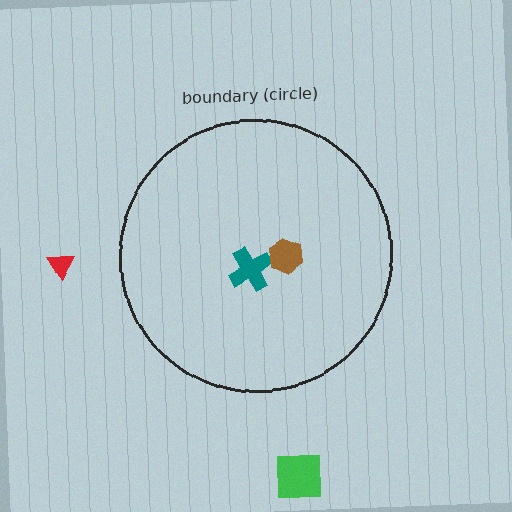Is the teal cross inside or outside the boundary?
Inside.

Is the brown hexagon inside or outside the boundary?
Inside.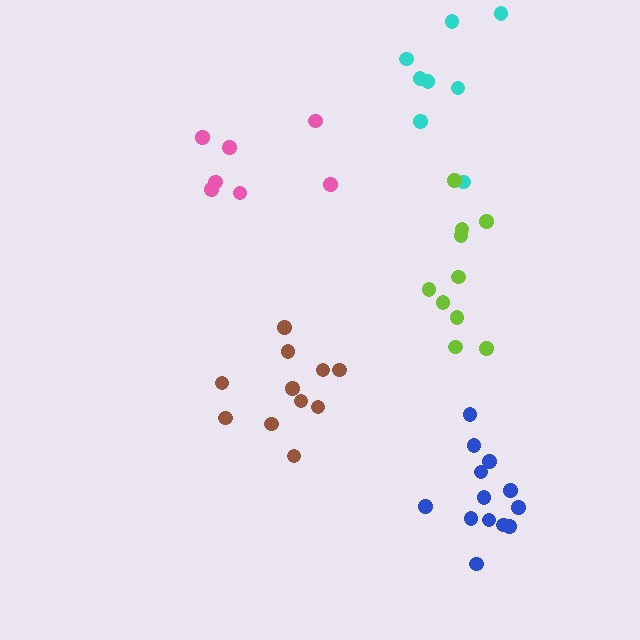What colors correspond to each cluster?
The clusters are colored: cyan, pink, brown, blue, lime.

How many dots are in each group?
Group 1: 8 dots, Group 2: 7 dots, Group 3: 11 dots, Group 4: 13 dots, Group 5: 10 dots (49 total).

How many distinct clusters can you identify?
There are 5 distinct clusters.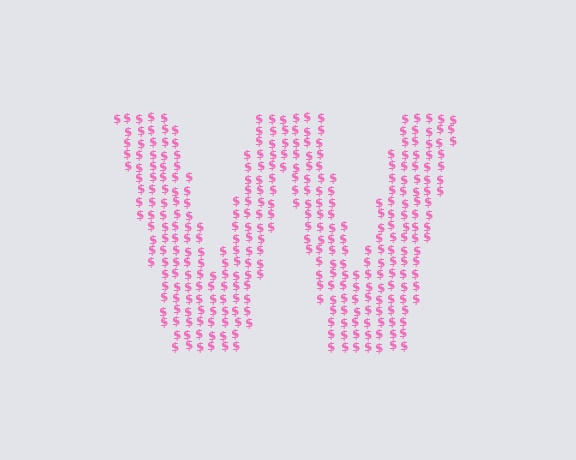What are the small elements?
The small elements are dollar signs.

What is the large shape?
The large shape is the letter W.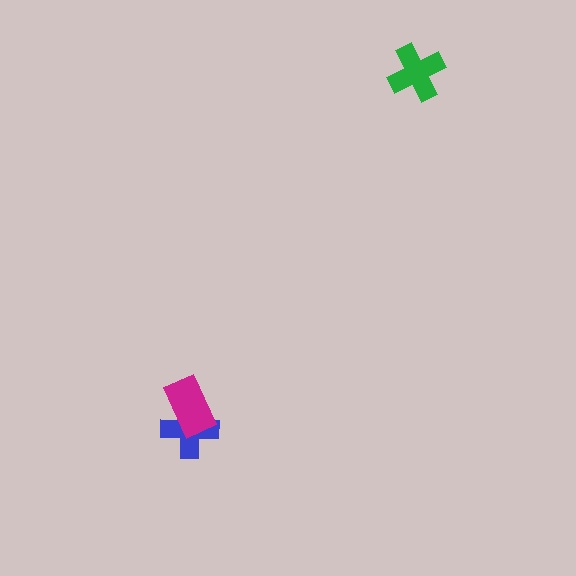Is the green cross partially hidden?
No, no other shape covers it.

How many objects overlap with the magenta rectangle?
1 object overlaps with the magenta rectangle.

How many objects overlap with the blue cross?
1 object overlaps with the blue cross.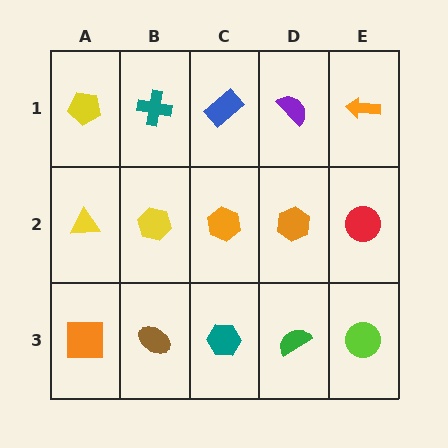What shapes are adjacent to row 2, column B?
A teal cross (row 1, column B), a brown ellipse (row 3, column B), a yellow triangle (row 2, column A), an orange hexagon (row 2, column C).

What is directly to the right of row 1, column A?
A teal cross.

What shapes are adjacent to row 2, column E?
An orange arrow (row 1, column E), a lime circle (row 3, column E), an orange hexagon (row 2, column D).